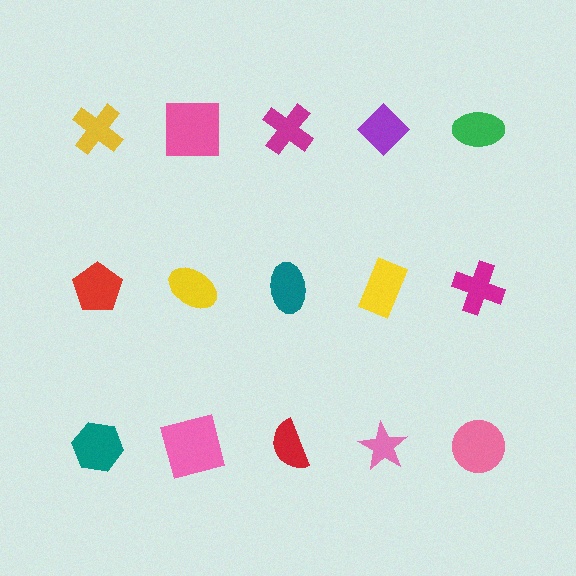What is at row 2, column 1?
A red pentagon.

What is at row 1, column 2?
A pink square.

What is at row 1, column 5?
A green ellipse.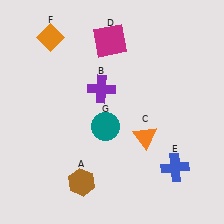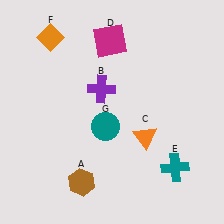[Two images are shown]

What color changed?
The cross (E) changed from blue in Image 1 to teal in Image 2.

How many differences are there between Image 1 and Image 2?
There is 1 difference between the two images.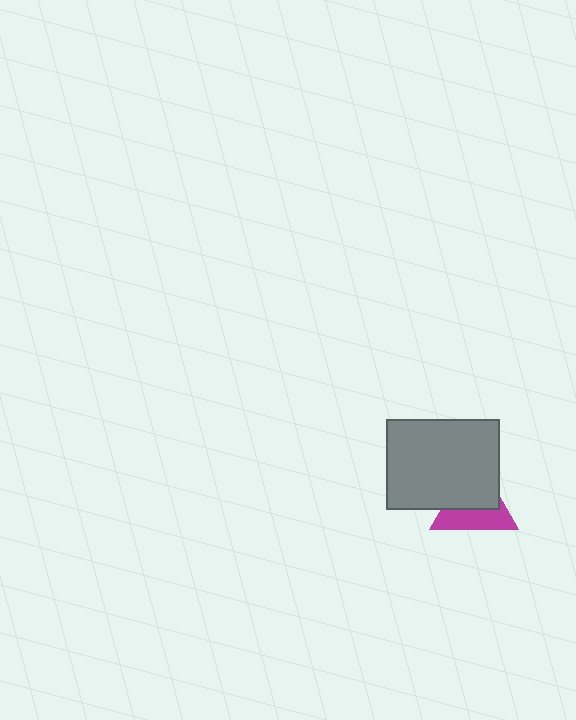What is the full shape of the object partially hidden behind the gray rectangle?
The partially hidden object is a magenta triangle.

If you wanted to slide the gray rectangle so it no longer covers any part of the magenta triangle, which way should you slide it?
Slide it toward the upper-left — that is the most direct way to separate the two shapes.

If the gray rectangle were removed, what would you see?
You would see the complete magenta triangle.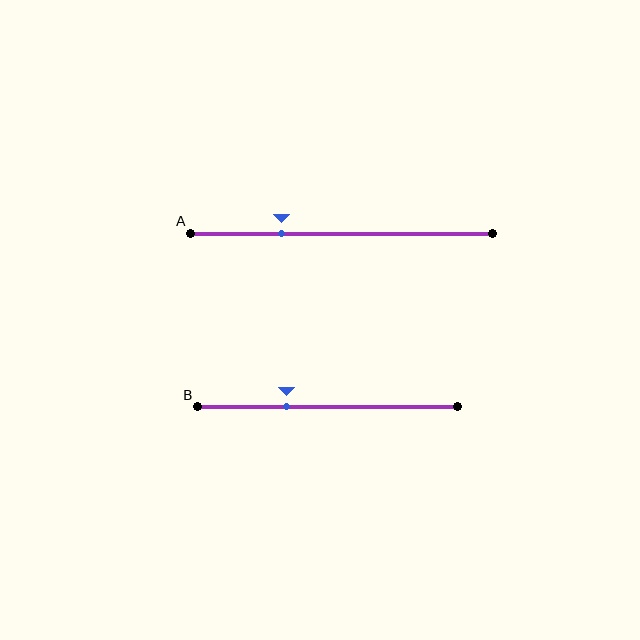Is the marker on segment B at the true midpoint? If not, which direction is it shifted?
No, the marker on segment B is shifted to the left by about 16% of the segment length.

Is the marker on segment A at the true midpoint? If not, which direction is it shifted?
No, the marker on segment A is shifted to the left by about 20% of the segment length.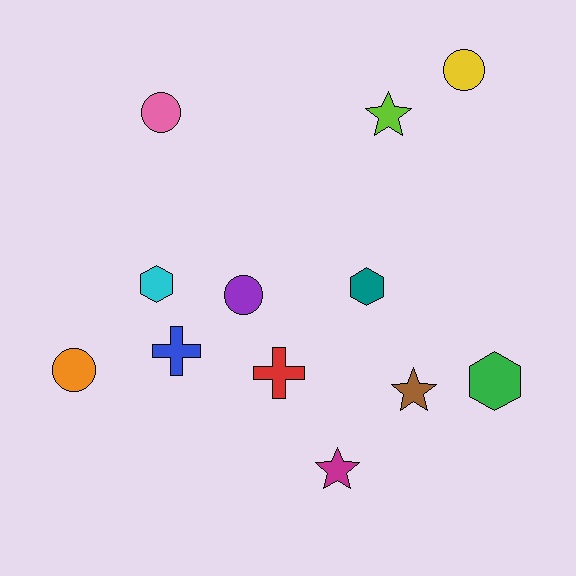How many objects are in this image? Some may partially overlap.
There are 12 objects.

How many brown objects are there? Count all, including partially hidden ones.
There is 1 brown object.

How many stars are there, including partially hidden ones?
There are 3 stars.